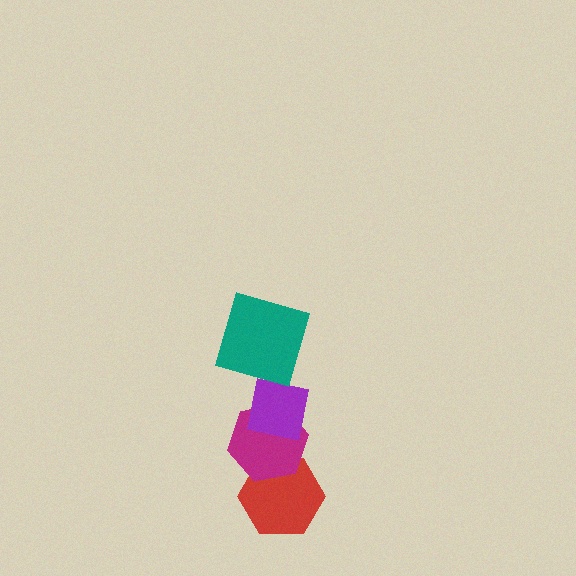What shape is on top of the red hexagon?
The magenta hexagon is on top of the red hexagon.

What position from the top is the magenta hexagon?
The magenta hexagon is 3rd from the top.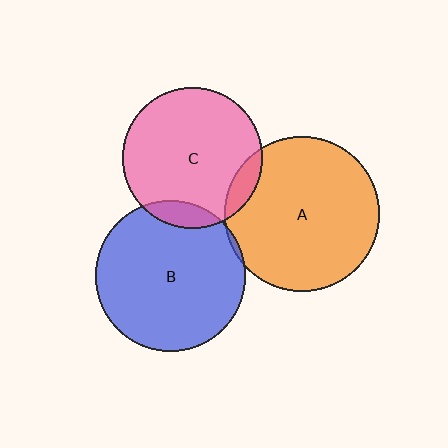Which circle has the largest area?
Circle A (orange).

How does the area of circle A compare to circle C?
Approximately 1.2 times.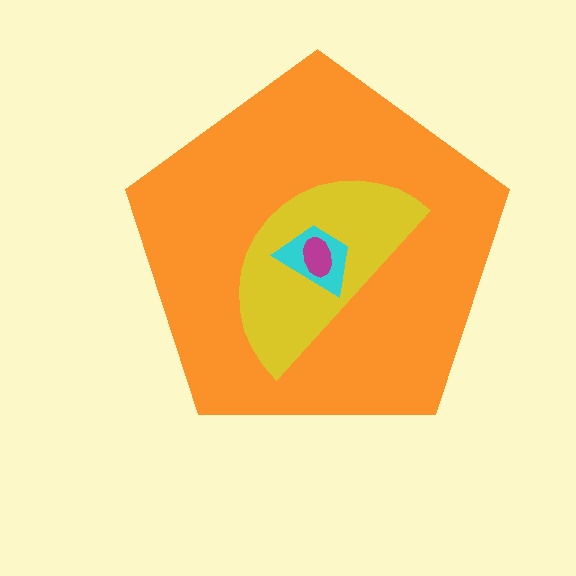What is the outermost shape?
The orange pentagon.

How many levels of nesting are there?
4.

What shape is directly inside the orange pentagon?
The yellow semicircle.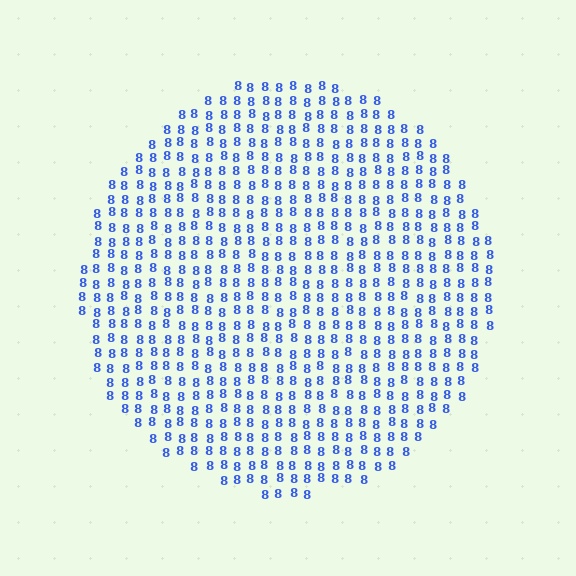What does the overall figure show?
The overall figure shows a circle.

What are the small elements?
The small elements are digit 8's.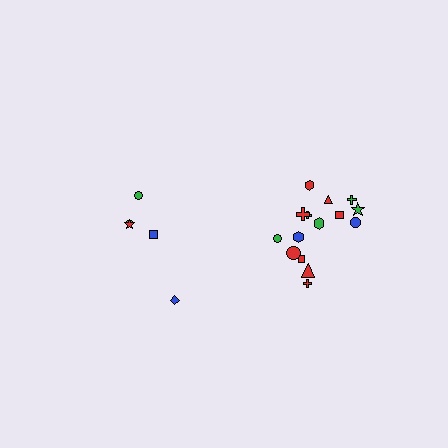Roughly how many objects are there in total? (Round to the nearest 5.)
Roughly 20 objects in total.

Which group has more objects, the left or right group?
The right group.